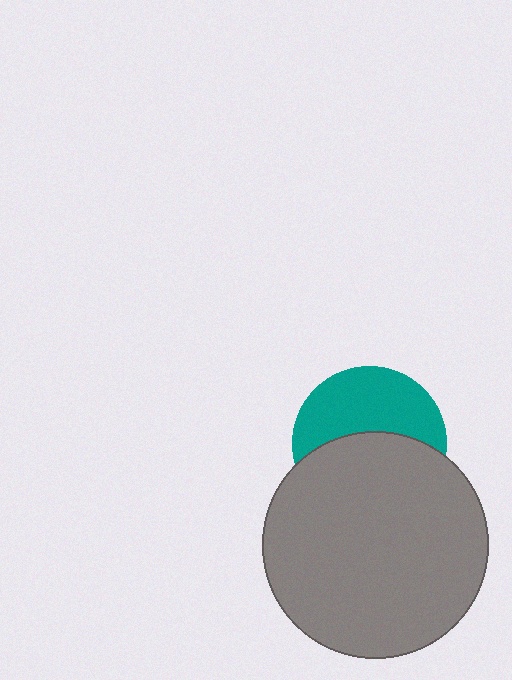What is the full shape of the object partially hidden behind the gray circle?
The partially hidden object is a teal circle.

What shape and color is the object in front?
The object in front is a gray circle.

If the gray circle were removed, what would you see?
You would see the complete teal circle.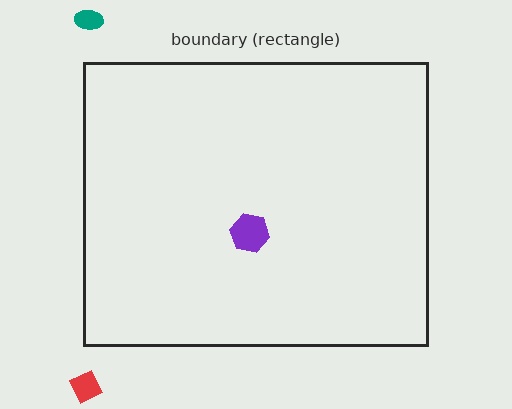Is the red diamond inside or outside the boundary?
Outside.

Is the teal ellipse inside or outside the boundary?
Outside.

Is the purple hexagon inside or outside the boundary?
Inside.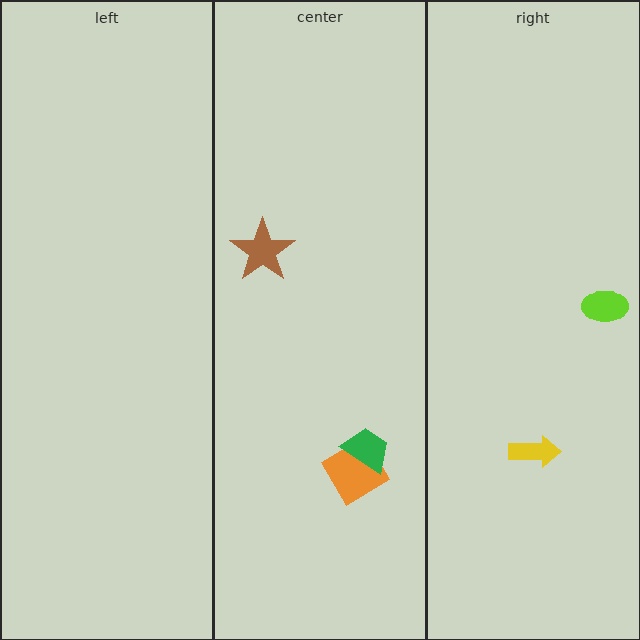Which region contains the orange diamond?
The center region.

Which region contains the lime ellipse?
The right region.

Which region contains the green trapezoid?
The center region.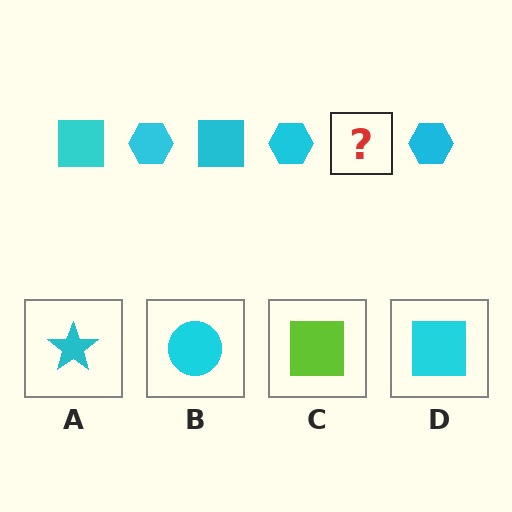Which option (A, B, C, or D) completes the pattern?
D.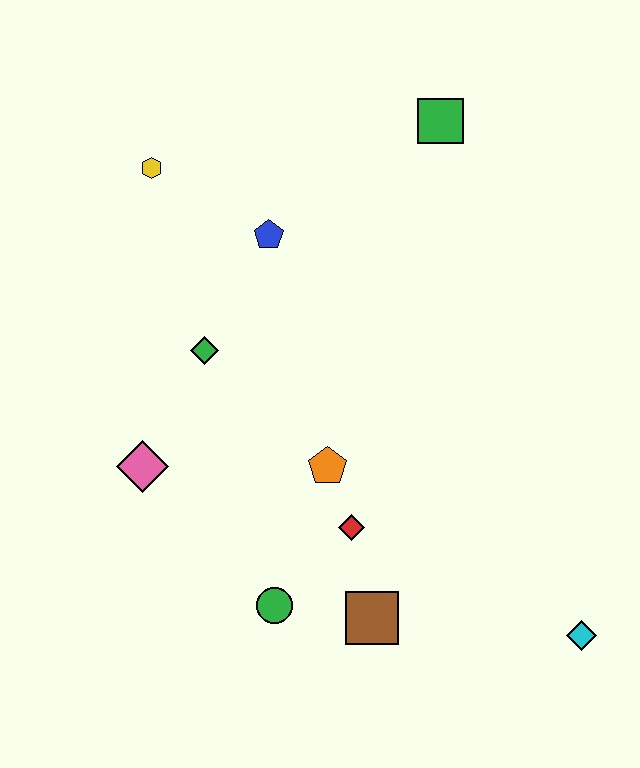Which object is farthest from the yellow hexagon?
The cyan diamond is farthest from the yellow hexagon.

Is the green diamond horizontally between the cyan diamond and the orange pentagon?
No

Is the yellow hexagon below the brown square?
No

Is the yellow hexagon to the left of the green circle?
Yes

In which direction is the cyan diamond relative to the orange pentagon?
The cyan diamond is to the right of the orange pentagon.